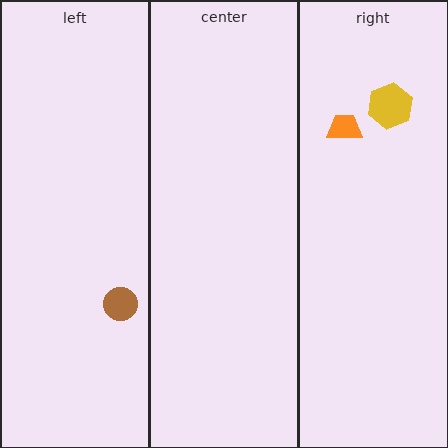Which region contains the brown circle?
The left region.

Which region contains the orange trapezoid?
The right region.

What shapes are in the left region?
The brown circle.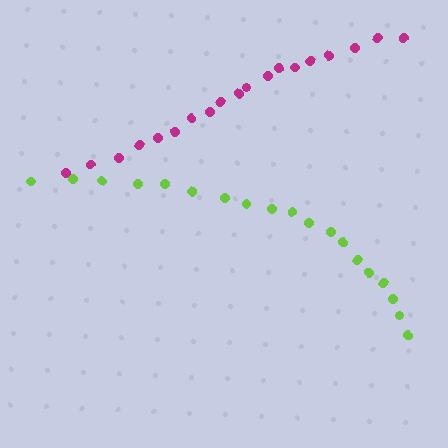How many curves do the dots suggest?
There are 2 distinct paths.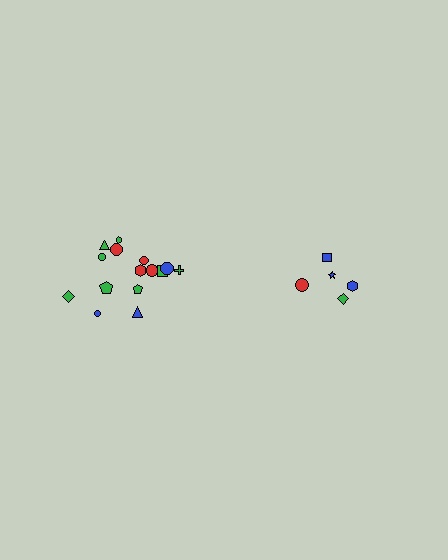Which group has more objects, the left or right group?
The left group.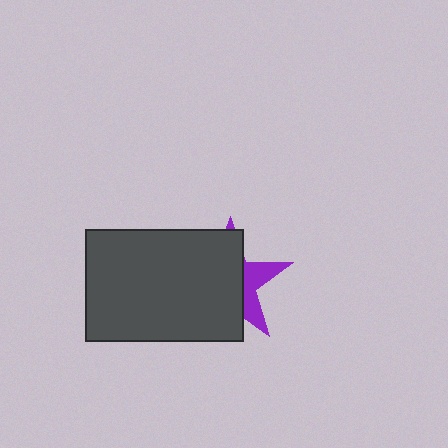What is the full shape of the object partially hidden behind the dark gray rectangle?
The partially hidden object is a purple star.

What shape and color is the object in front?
The object in front is a dark gray rectangle.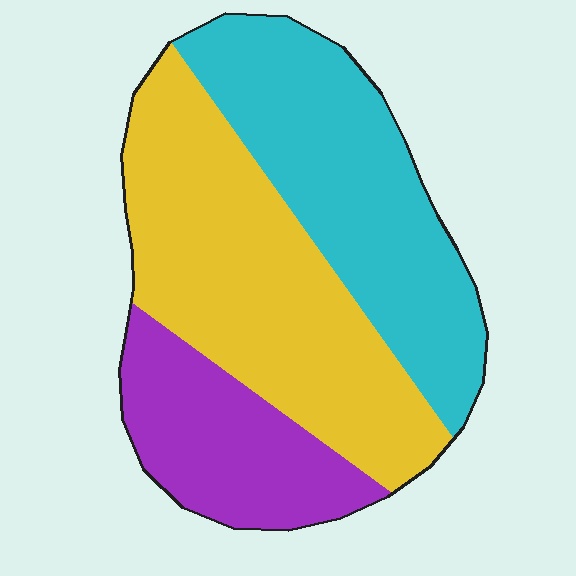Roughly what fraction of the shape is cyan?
Cyan covers roughly 35% of the shape.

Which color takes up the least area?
Purple, at roughly 20%.